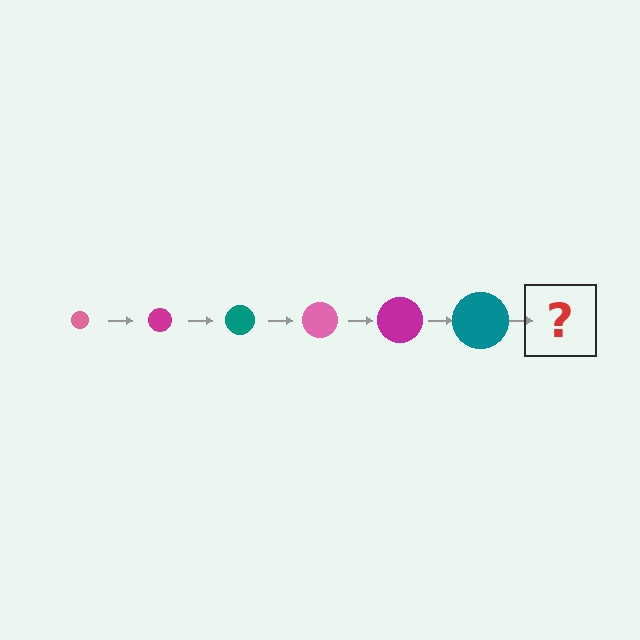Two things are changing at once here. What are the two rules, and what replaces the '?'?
The two rules are that the circle grows larger each step and the color cycles through pink, magenta, and teal. The '?' should be a pink circle, larger than the previous one.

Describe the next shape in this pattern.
It should be a pink circle, larger than the previous one.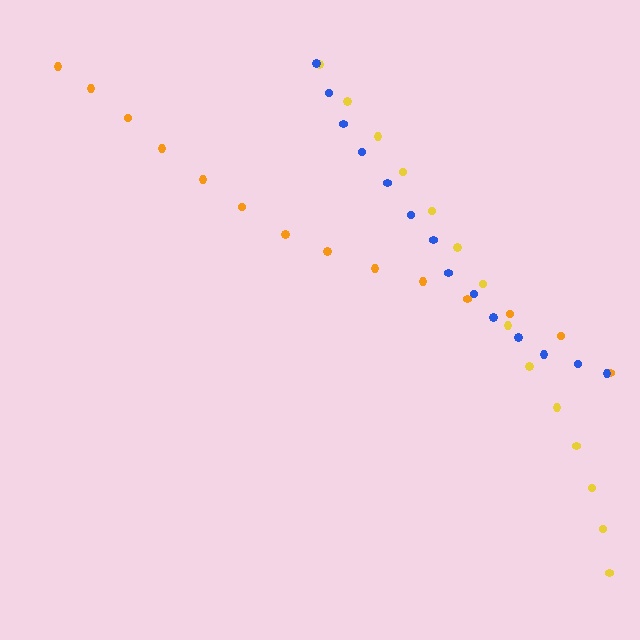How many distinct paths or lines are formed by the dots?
There are 3 distinct paths.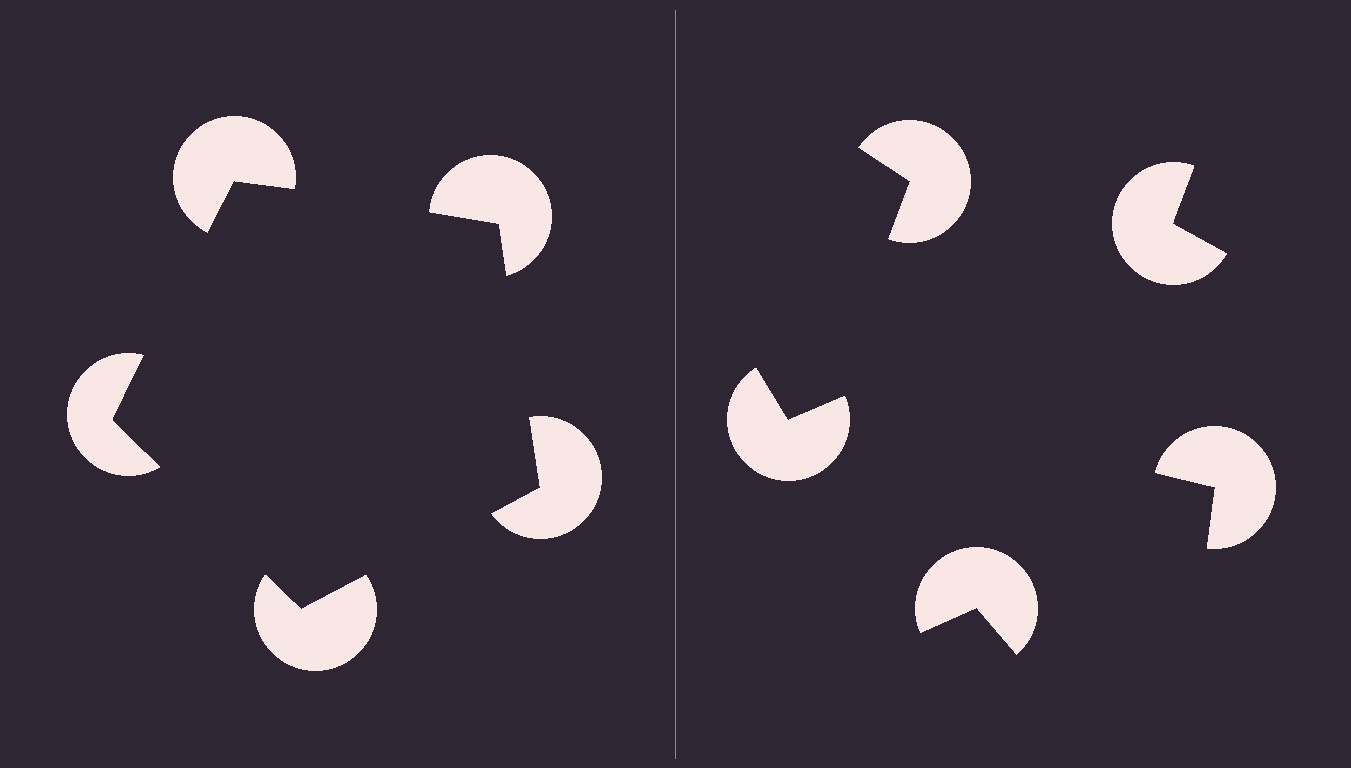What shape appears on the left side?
An illusory pentagon.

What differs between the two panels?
The pac-man discs are positioned identically on both sides; only the wedge orientations differ. On the left they align to a pentagon; on the right they are misaligned.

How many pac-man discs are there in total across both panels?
10 — 5 on each side.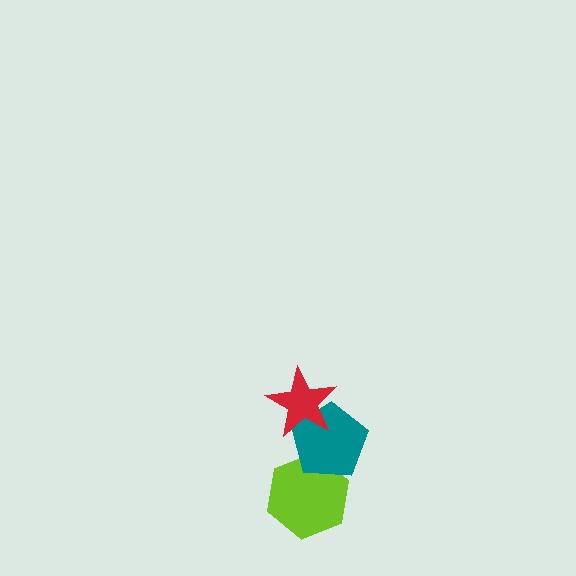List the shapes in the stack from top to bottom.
From top to bottom: the red star, the teal pentagon, the lime hexagon.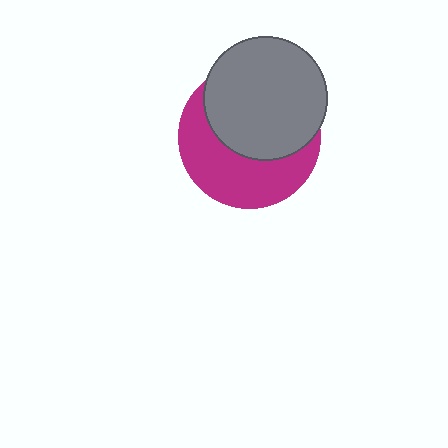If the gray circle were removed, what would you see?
You would see the complete magenta circle.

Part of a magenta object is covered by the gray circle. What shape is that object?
It is a circle.